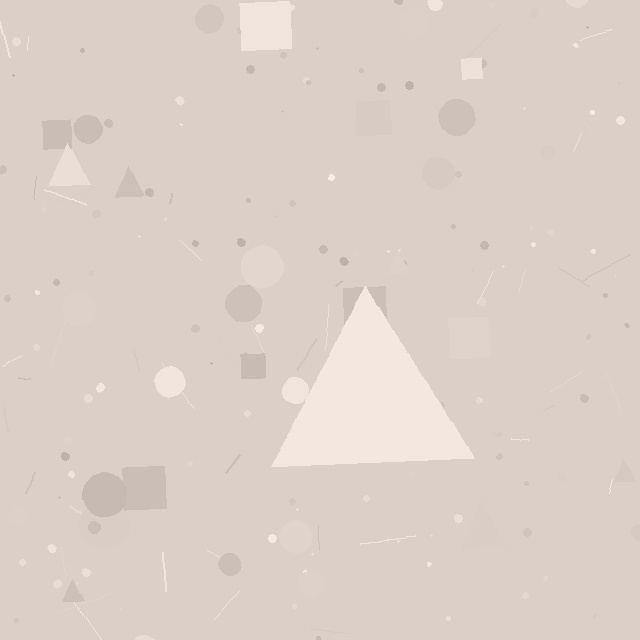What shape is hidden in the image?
A triangle is hidden in the image.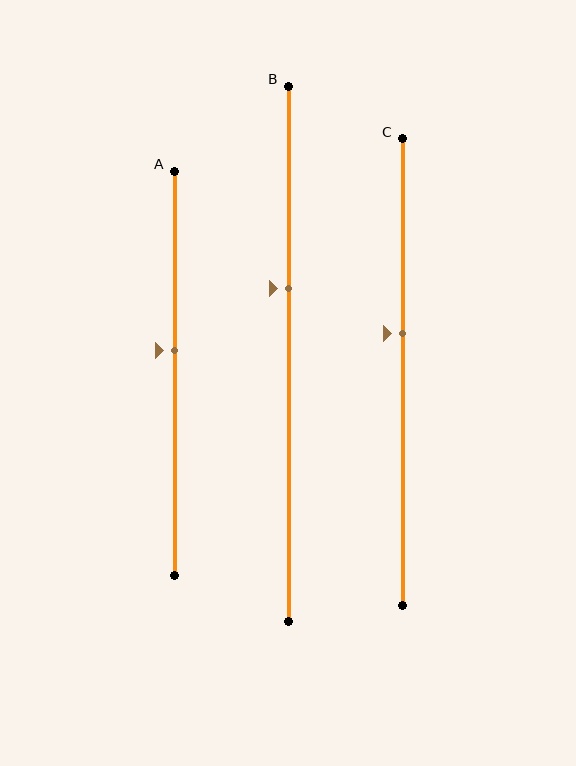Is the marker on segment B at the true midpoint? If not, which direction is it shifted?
No, the marker on segment B is shifted upward by about 12% of the segment length.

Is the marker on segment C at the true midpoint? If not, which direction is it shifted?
No, the marker on segment C is shifted upward by about 8% of the segment length.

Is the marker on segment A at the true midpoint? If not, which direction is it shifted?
No, the marker on segment A is shifted upward by about 6% of the segment length.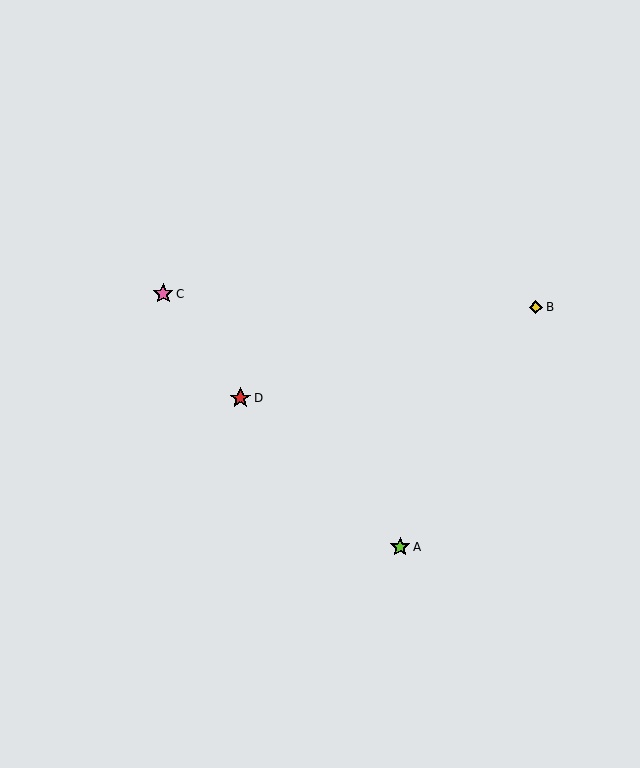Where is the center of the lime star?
The center of the lime star is at (400, 547).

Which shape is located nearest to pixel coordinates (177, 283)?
The pink star (labeled C) at (163, 294) is nearest to that location.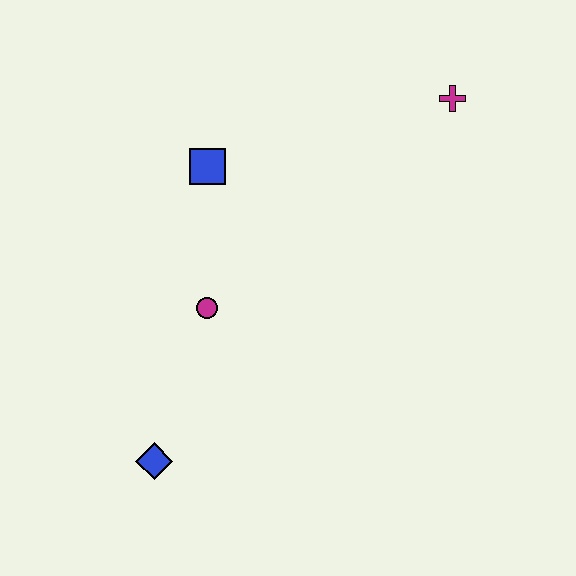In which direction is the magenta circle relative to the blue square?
The magenta circle is below the blue square.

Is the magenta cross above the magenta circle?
Yes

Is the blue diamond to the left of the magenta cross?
Yes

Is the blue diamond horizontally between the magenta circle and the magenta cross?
No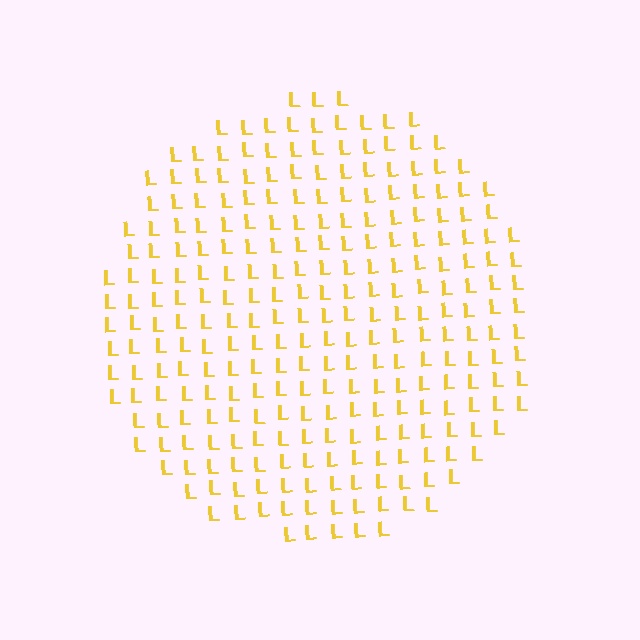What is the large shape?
The large shape is a circle.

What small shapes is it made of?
It is made of small letter L's.